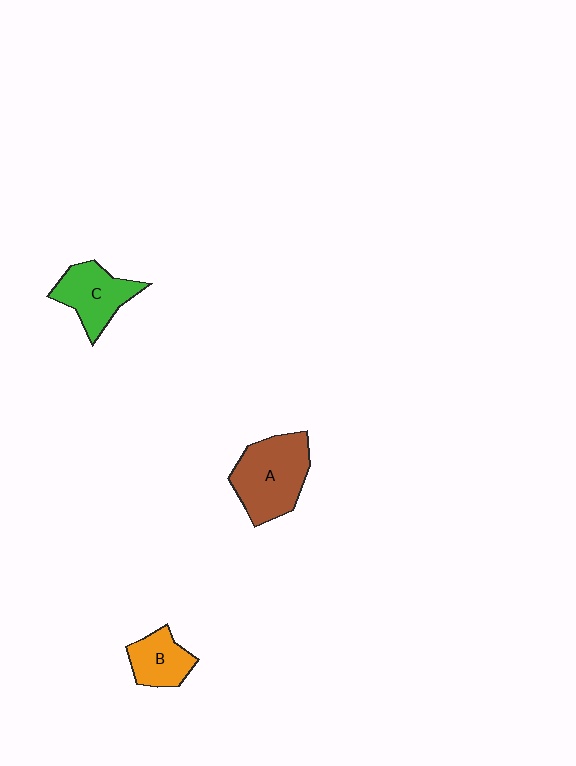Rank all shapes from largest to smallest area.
From largest to smallest: A (brown), C (green), B (orange).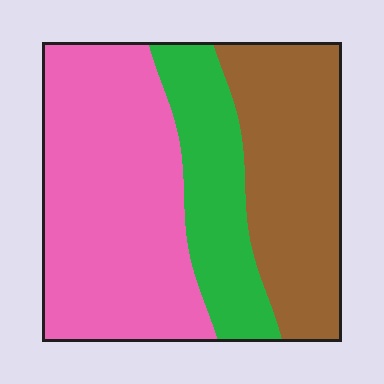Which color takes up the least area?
Green, at roughly 20%.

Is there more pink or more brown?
Pink.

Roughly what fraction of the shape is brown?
Brown covers roughly 30% of the shape.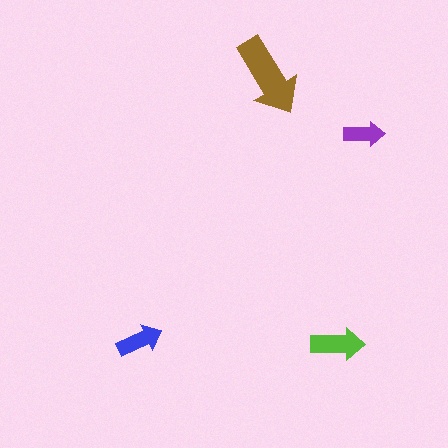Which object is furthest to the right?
The purple arrow is rightmost.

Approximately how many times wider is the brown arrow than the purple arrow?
About 2 times wider.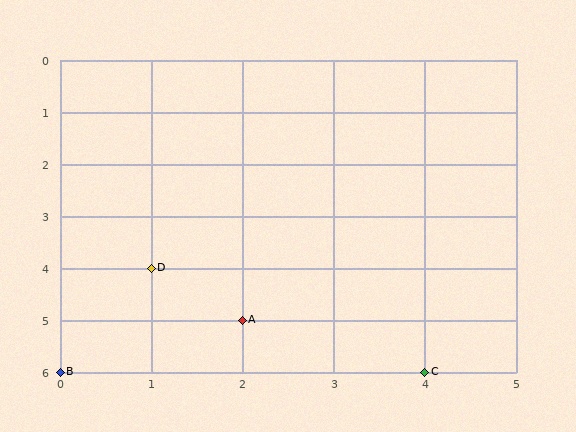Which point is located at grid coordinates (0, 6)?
Point B is at (0, 6).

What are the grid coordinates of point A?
Point A is at grid coordinates (2, 5).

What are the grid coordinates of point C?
Point C is at grid coordinates (4, 6).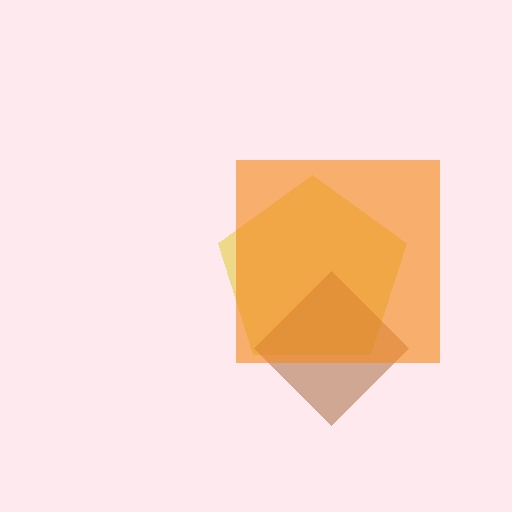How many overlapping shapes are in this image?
There are 3 overlapping shapes in the image.